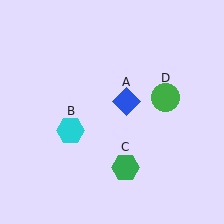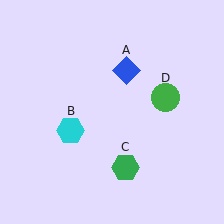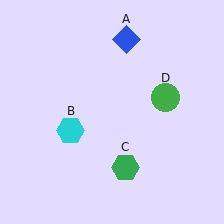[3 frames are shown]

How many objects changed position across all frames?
1 object changed position: blue diamond (object A).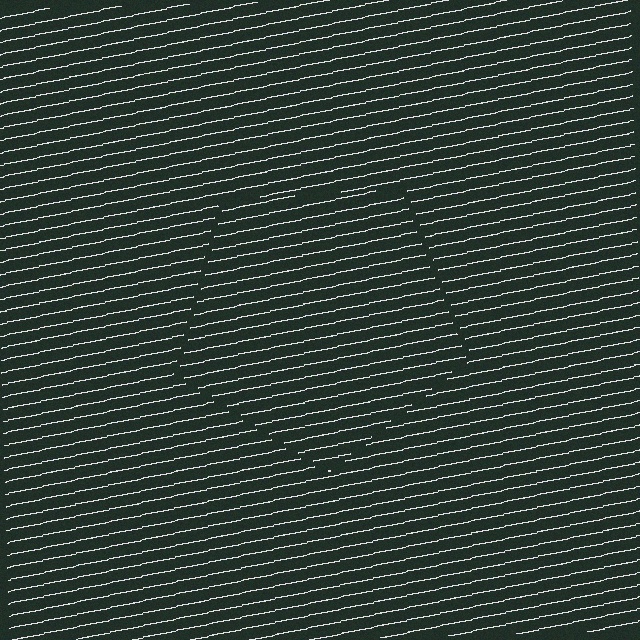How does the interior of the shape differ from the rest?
The interior of the shape contains the same grating, shifted by half a period — the contour is defined by the phase discontinuity where line-ends from the inner and outer gratings abut.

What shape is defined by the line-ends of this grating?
An illusory pentagon. The interior of the shape contains the same grating, shifted by half a period — the contour is defined by the phase discontinuity where line-ends from the inner and outer gratings abut.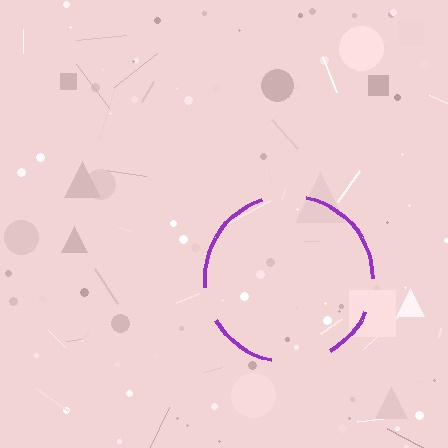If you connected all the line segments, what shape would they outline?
They would outline a circle.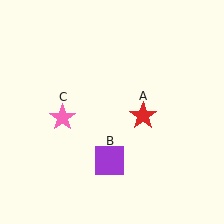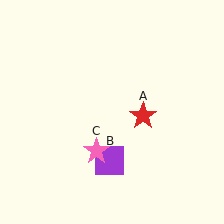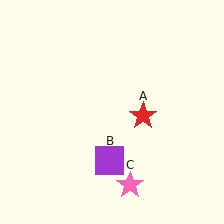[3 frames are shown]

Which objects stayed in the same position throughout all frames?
Red star (object A) and purple square (object B) remained stationary.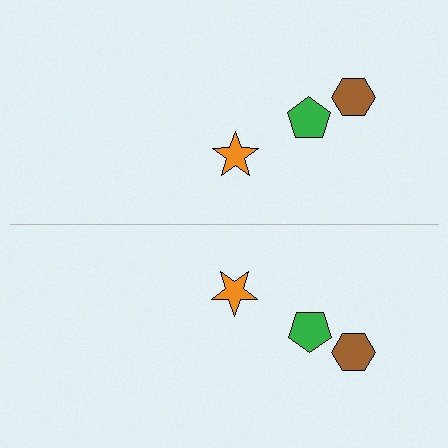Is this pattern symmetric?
Yes, this pattern has bilateral (reflection) symmetry.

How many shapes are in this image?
There are 6 shapes in this image.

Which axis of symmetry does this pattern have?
The pattern has a horizontal axis of symmetry running through the center of the image.